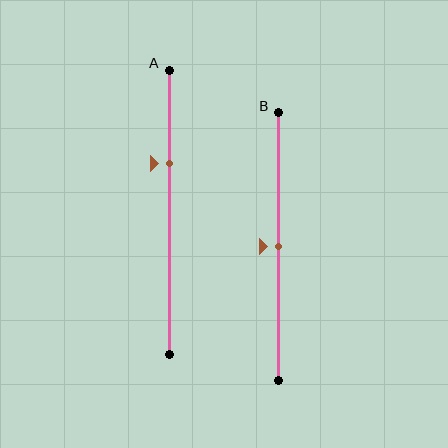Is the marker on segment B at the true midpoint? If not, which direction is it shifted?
Yes, the marker on segment B is at the true midpoint.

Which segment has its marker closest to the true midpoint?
Segment B has its marker closest to the true midpoint.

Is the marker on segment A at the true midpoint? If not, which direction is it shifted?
No, the marker on segment A is shifted upward by about 17% of the segment length.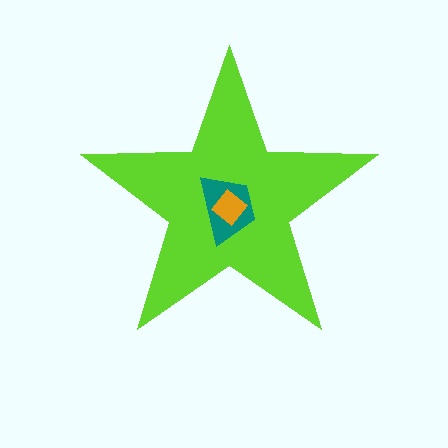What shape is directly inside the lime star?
The teal trapezoid.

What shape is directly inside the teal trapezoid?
The orange diamond.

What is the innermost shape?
The orange diamond.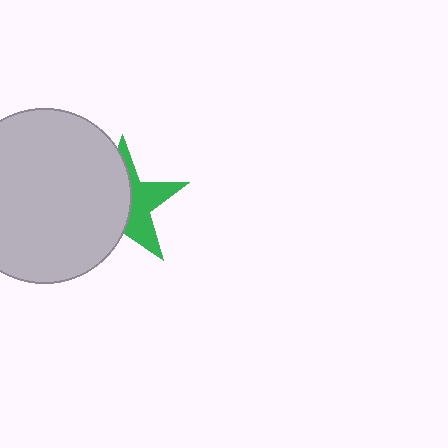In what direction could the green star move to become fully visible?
The green star could move right. That would shift it out from behind the light gray circle entirely.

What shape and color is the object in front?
The object in front is a light gray circle.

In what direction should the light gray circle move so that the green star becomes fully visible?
The light gray circle should move left. That is the shortest direction to clear the overlap and leave the green star fully visible.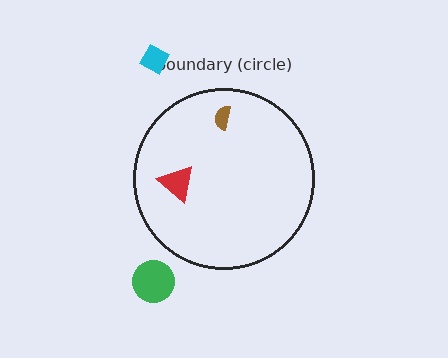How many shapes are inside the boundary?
2 inside, 2 outside.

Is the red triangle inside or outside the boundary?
Inside.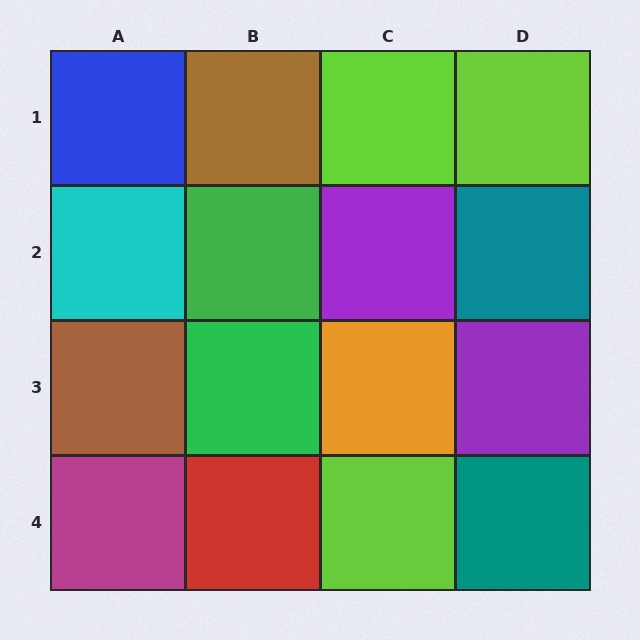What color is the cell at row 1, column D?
Lime.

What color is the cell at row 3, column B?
Green.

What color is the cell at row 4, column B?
Red.